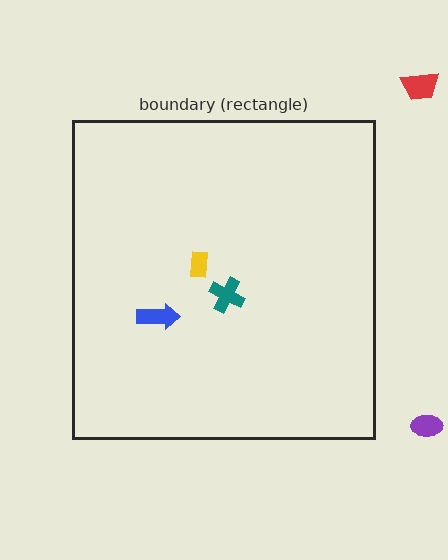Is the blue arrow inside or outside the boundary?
Inside.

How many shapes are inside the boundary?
3 inside, 2 outside.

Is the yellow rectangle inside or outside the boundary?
Inside.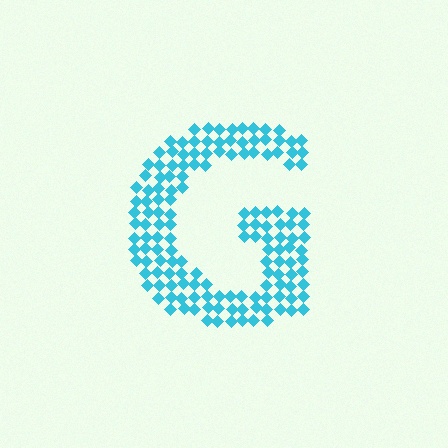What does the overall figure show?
The overall figure shows the letter G.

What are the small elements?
The small elements are diamonds.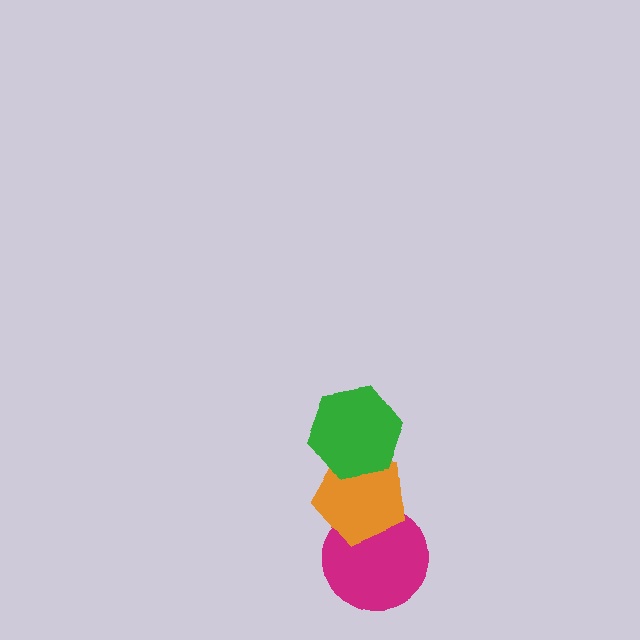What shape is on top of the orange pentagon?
The green hexagon is on top of the orange pentagon.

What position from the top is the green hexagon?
The green hexagon is 1st from the top.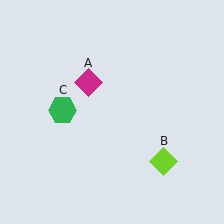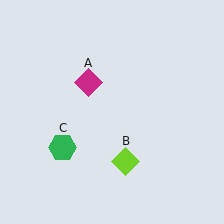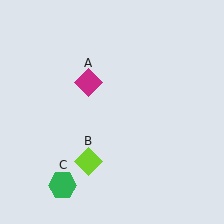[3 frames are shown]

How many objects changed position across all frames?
2 objects changed position: lime diamond (object B), green hexagon (object C).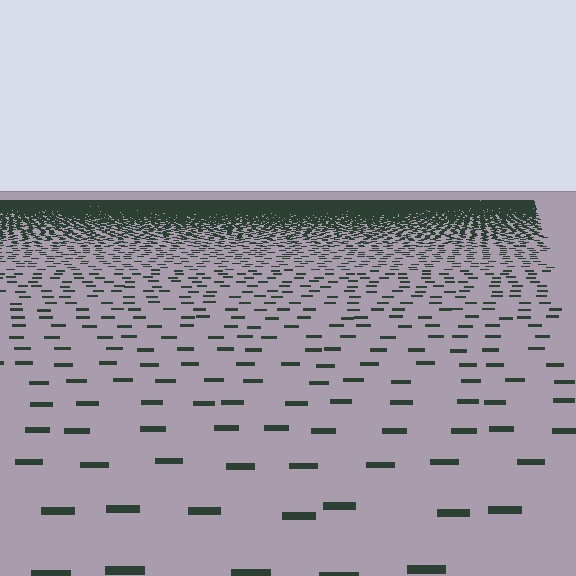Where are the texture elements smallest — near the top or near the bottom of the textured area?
Near the top.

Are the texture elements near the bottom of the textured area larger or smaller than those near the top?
Larger. Near the bottom, elements are closer to the viewer and appear at a bigger on-screen size.